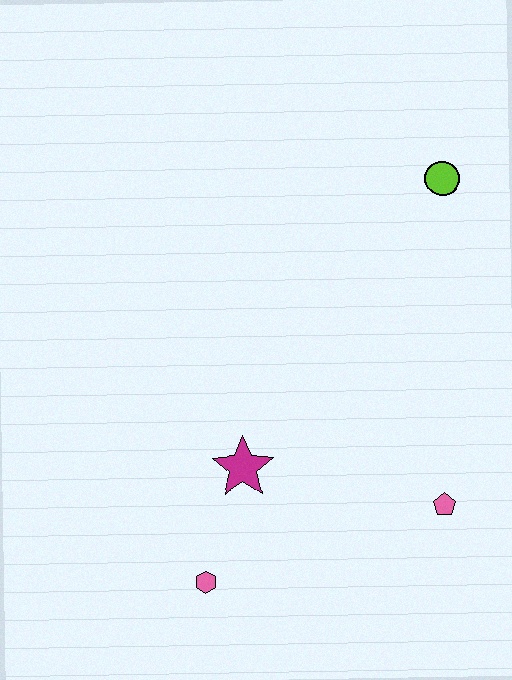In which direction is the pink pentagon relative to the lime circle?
The pink pentagon is below the lime circle.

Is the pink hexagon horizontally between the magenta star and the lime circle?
No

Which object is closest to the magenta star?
The pink hexagon is closest to the magenta star.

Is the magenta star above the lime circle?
No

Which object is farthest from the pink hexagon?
The lime circle is farthest from the pink hexagon.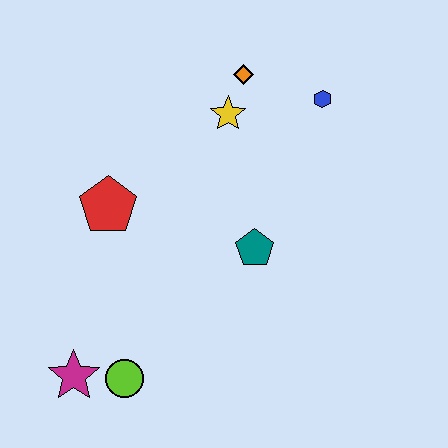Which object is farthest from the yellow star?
The magenta star is farthest from the yellow star.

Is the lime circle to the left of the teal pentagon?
Yes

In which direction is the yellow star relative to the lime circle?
The yellow star is above the lime circle.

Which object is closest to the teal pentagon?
The yellow star is closest to the teal pentagon.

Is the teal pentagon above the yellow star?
No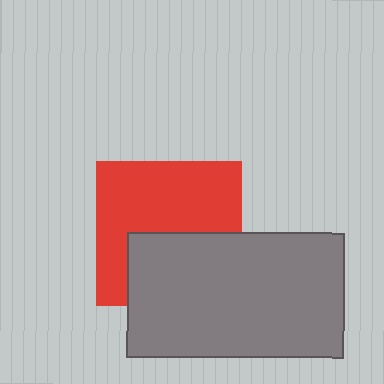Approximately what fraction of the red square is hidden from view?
Roughly 40% of the red square is hidden behind the gray rectangle.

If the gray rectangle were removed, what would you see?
You would see the complete red square.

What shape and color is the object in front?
The object in front is a gray rectangle.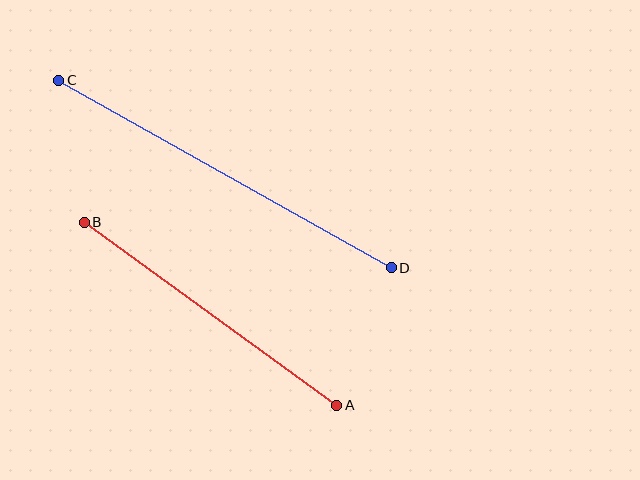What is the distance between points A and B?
The distance is approximately 312 pixels.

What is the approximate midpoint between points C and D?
The midpoint is at approximately (225, 174) pixels.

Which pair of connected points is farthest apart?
Points C and D are farthest apart.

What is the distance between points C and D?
The distance is approximately 382 pixels.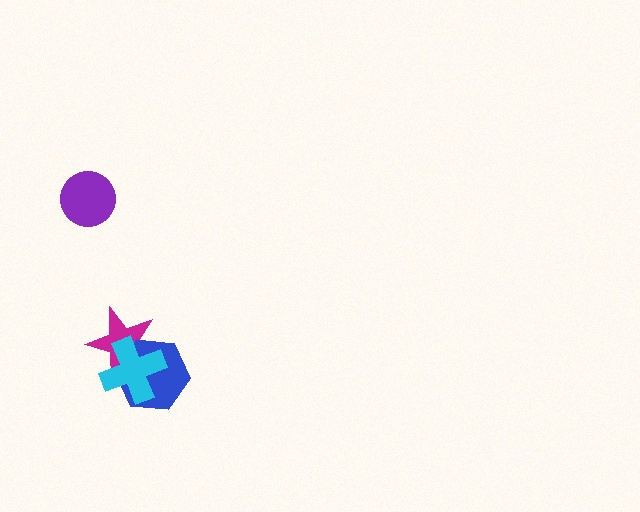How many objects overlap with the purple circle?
0 objects overlap with the purple circle.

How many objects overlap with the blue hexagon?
2 objects overlap with the blue hexagon.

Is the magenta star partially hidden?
Yes, it is partially covered by another shape.